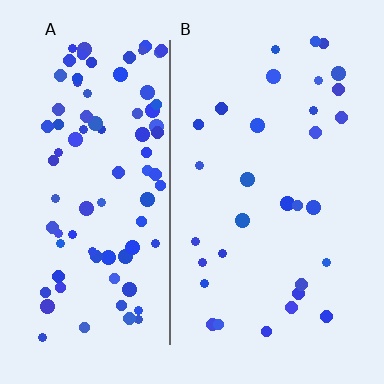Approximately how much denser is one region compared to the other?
Approximately 2.8× — region A over region B.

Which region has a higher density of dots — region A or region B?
A (the left).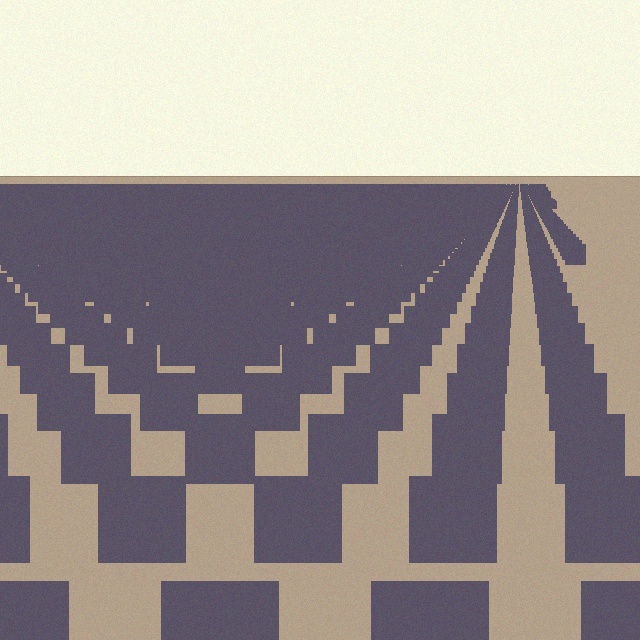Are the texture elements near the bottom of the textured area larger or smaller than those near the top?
Larger. Near the bottom, elements are closer to the viewer and appear at a bigger on-screen size.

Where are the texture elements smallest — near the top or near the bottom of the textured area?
Near the top.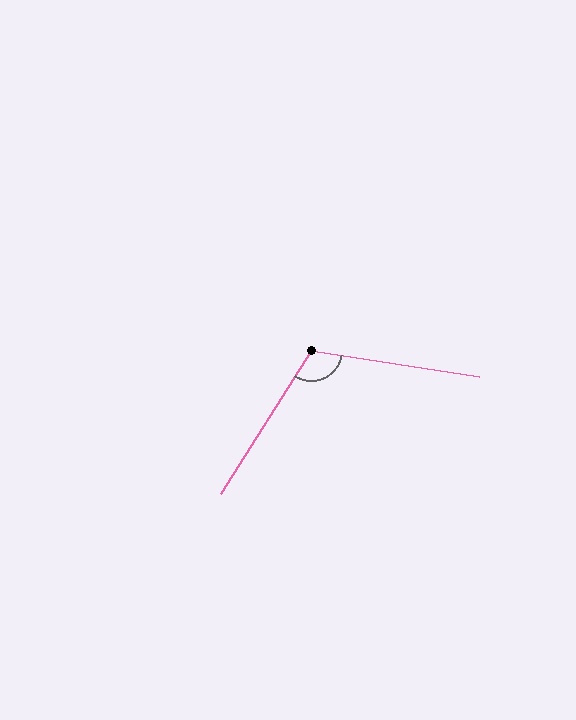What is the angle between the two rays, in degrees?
Approximately 114 degrees.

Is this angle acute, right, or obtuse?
It is obtuse.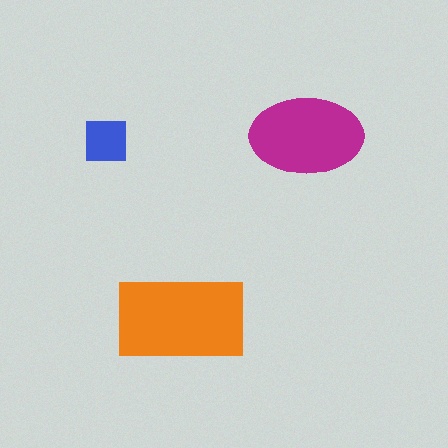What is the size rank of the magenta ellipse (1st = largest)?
2nd.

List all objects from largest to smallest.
The orange rectangle, the magenta ellipse, the blue square.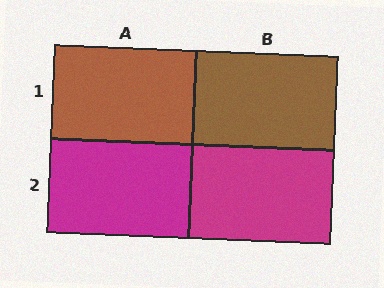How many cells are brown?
2 cells are brown.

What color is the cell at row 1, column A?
Brown.